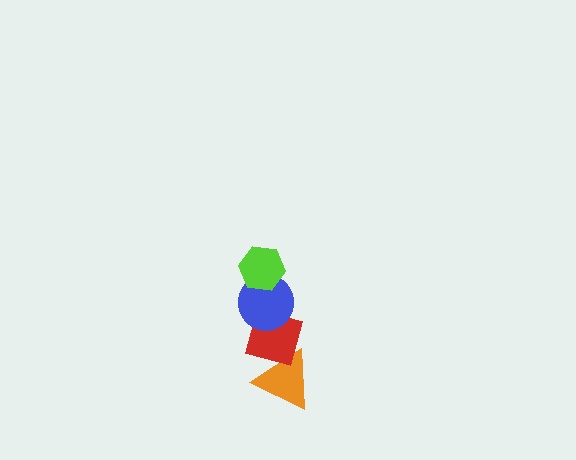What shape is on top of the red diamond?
The blue circle is on top of the red diamond.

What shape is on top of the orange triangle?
The red diamond is on top of the orange triangle.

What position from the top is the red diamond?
The red diamond is 3rd from the top.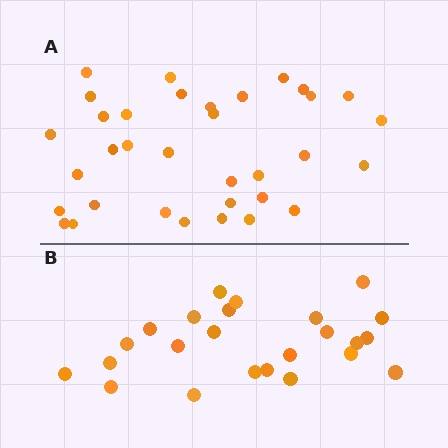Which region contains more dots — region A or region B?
Region A (the top region) has more dots.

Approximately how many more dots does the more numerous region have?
Region A has roughly 10 or so more dots than region B.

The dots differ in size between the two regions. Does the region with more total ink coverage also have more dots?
No. Region B has more total ink coverage because its dots are larger, but region A actually contains more individual dots. Total area can be misleading — the number of items is what matters here.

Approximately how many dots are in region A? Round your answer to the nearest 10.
About 30 dots. (The exact count is 34, which rounds to 30.)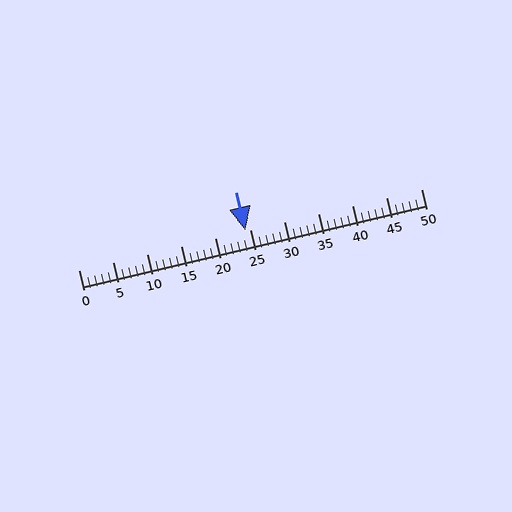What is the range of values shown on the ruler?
The ruler shows values from 0 to 50.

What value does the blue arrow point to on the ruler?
The blue arrow points to approximately 24.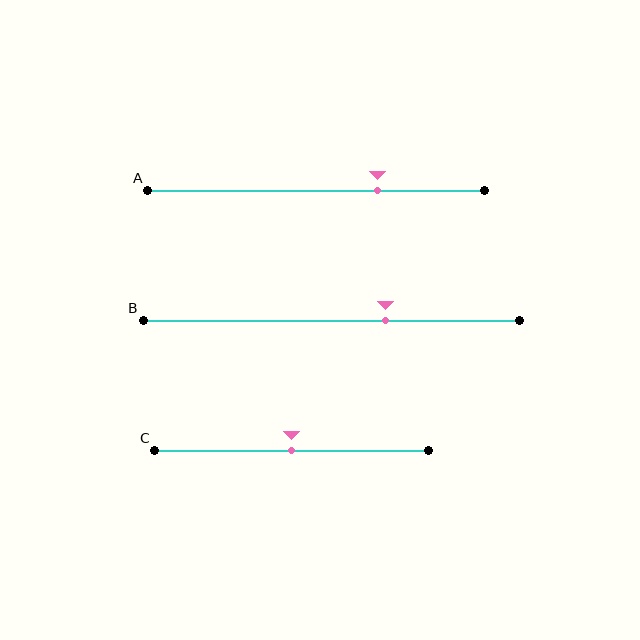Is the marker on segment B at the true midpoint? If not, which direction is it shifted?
No, the marker on segment B is shifted to the right by about 15% of the segment length.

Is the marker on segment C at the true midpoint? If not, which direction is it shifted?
Yes, the marker on segment C is at the true midpoint.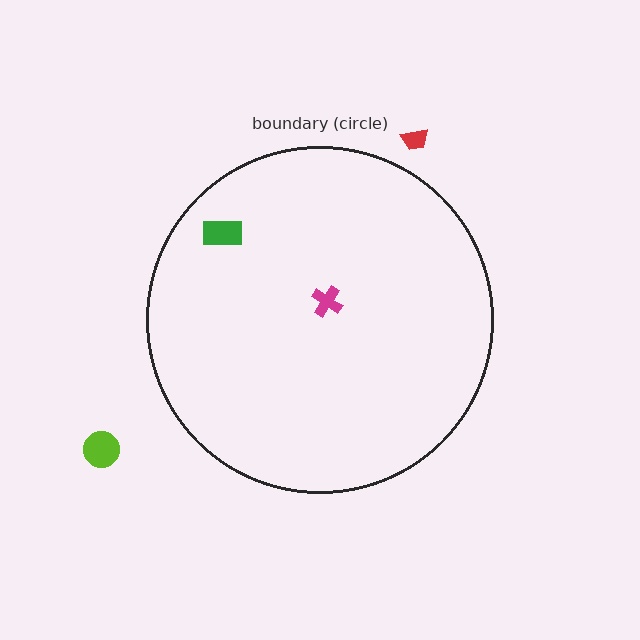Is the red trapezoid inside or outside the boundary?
Outside.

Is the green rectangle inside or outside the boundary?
Inside.